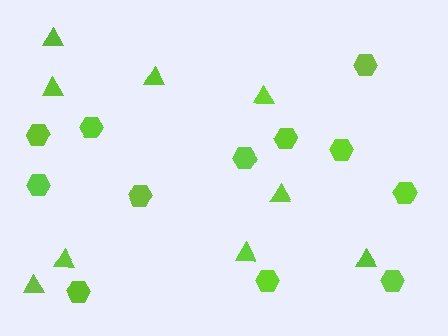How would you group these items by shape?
There are 2 groups: one group of hexagons (12) and one group of triangles (9).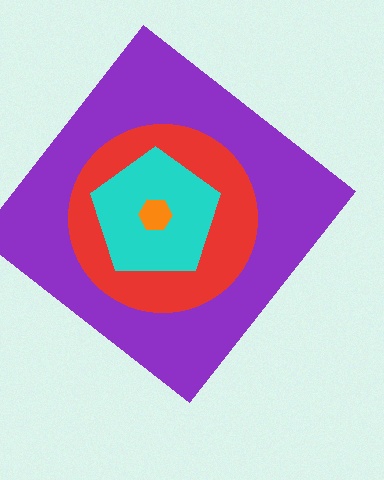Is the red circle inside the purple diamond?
Yes.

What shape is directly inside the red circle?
The cyan pentagon.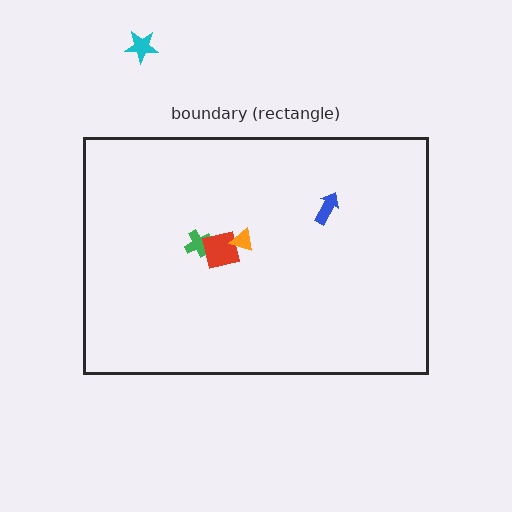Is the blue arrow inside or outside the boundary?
Inside.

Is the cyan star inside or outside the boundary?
Outside.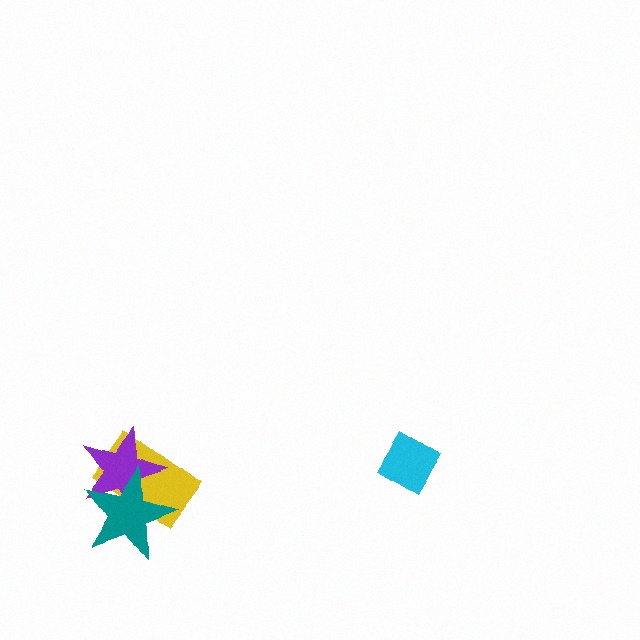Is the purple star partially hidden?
Yes, it is partially covered by another shape.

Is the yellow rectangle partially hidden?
Yes, it is partially covered by another shape.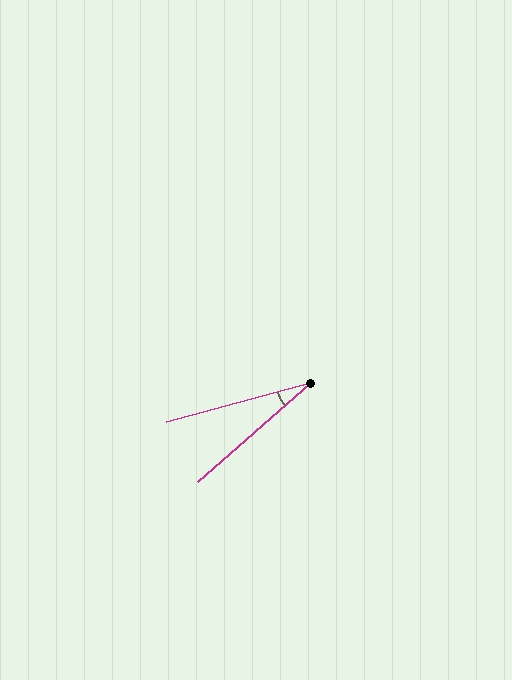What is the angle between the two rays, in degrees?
Approximately 26 degrees.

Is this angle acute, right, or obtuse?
It is acute.